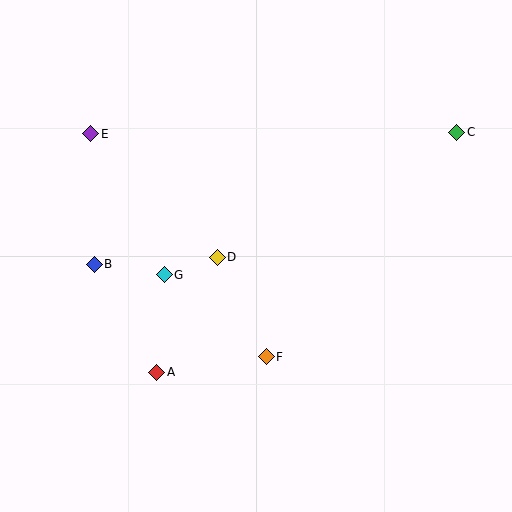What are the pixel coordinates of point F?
Point F is at (266, 357).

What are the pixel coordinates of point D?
Point D is at (217, 257).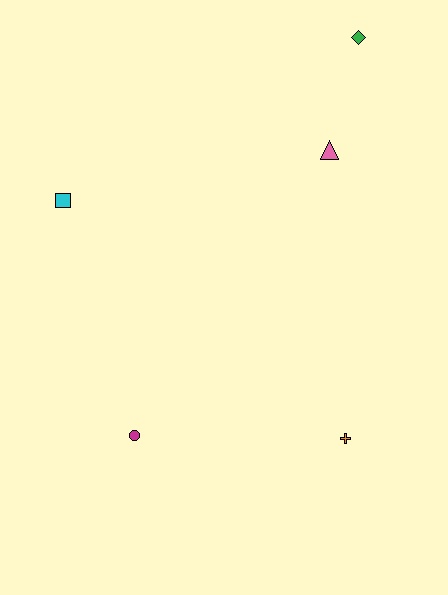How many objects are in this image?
There are 5 objects.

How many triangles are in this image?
There is 1 triangle.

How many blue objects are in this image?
There are no blue objects.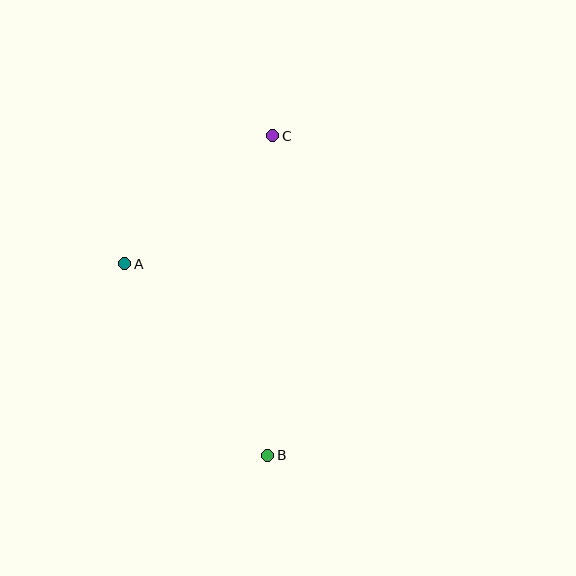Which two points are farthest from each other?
Points B and C are farthest from each other.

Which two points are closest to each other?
Points A and C are closest to each other.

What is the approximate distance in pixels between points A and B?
The distance between A and B is approximately 239 pixels.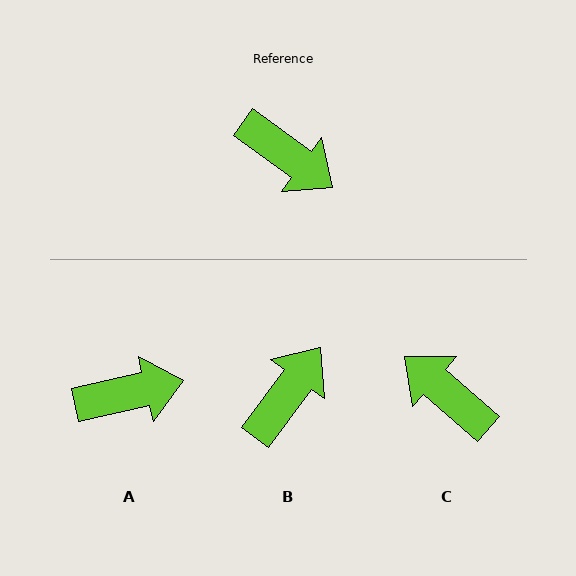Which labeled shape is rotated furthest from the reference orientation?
C, about 175 degrees away.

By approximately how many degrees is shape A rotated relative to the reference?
Approximately 49 degrees counter-clockwise.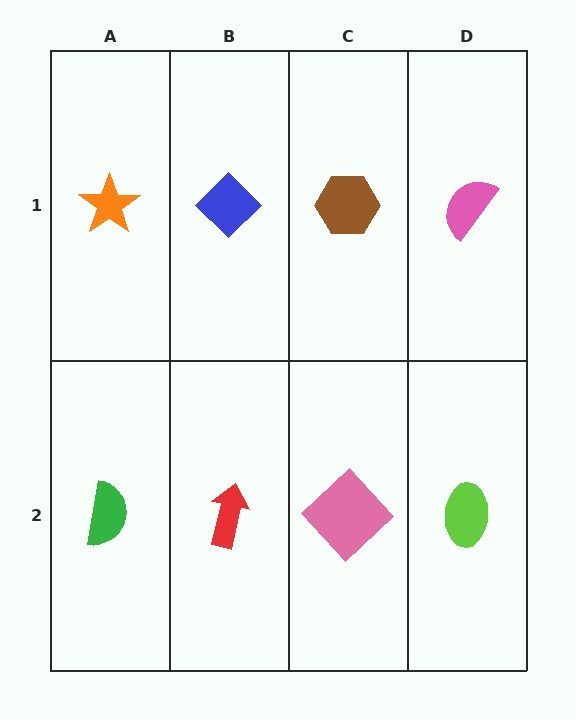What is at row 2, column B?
A red arrow.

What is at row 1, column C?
A brown hexagon.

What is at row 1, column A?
An orange star.